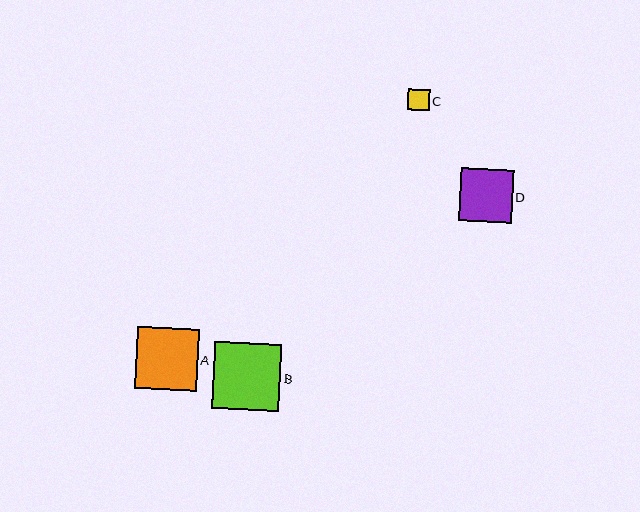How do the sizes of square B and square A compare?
Square B and square A are approximately the same size.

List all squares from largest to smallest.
From largest to smallest: B, A, D, C.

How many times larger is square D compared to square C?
Square D is approximately 2.4 times the size of square C.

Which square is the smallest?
Square C is the smallest with a size of approximately 22 pixels.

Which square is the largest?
Square B is the largest with a size of approximately 67 pixels.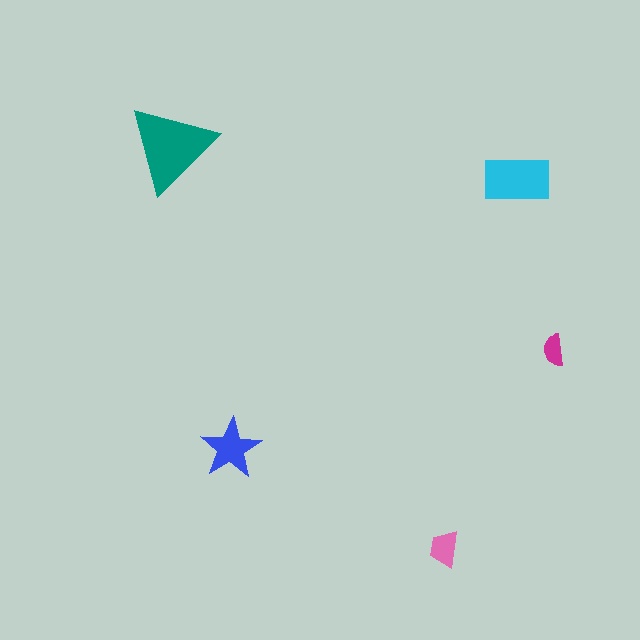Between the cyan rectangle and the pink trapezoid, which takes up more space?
The cyan rectangle.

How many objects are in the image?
There are 5 objects in the image.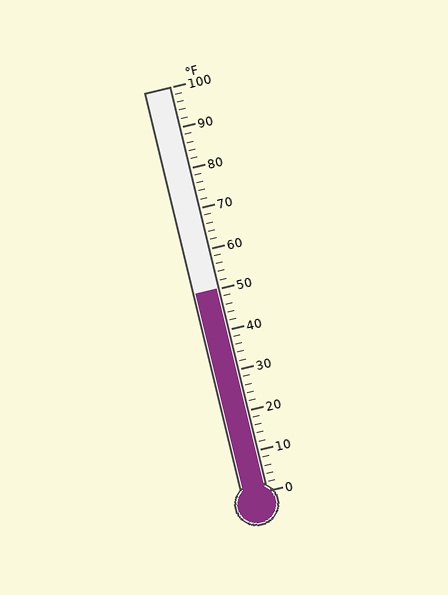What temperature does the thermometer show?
The thermometer shows approximately 50°F.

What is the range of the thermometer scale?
The thermometer scale ranges from 0°F to 100°F.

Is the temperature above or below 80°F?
The temperature is below 80°F.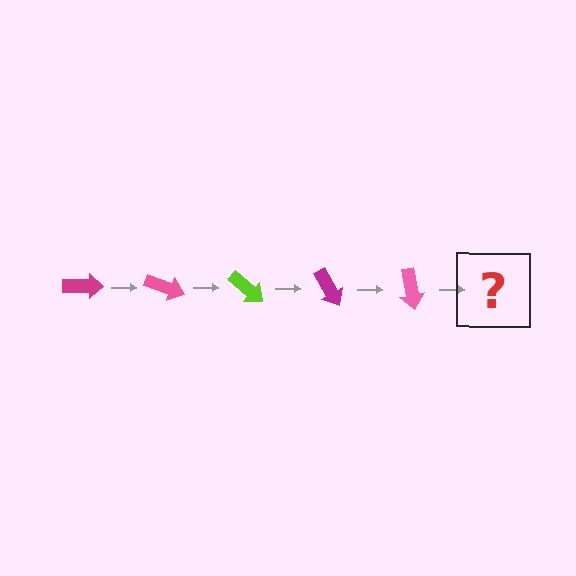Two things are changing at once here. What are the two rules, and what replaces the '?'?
The two rules are that it rotates 20 degrees each step and the color cycles through magenta, pink, and lime. The '?' should be a lime arrow, rotated 100 degrees from the start.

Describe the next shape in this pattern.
It should be a lime arrow, rotated 100 degrees from the start.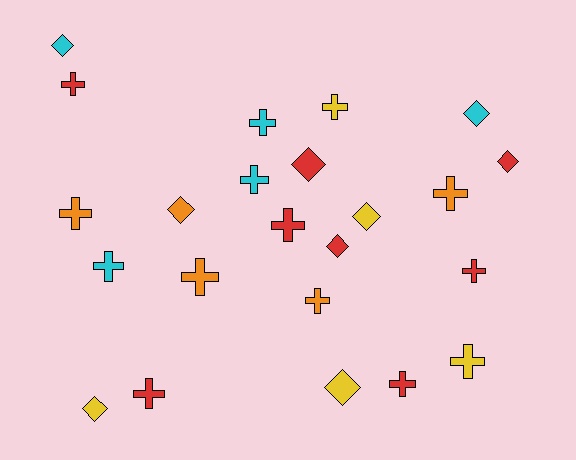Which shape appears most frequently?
Cross, with 14 objects.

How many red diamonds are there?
There are 3 red diamonds.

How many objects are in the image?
There are 23 objects.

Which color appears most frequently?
Red, with 8 objects.